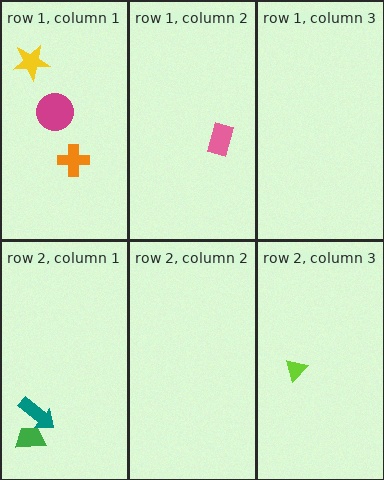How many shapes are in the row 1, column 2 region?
1.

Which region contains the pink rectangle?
The row 1, column 2 region.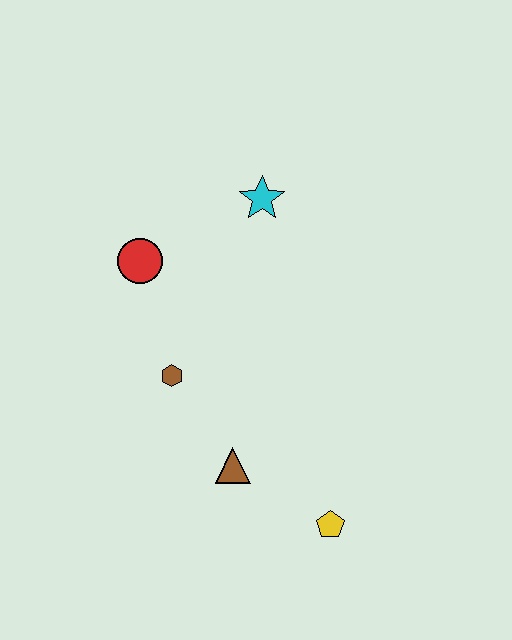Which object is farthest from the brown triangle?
The cyan star is farthest from the brown triangle.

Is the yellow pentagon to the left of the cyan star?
No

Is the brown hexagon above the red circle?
No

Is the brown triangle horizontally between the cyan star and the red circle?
Yes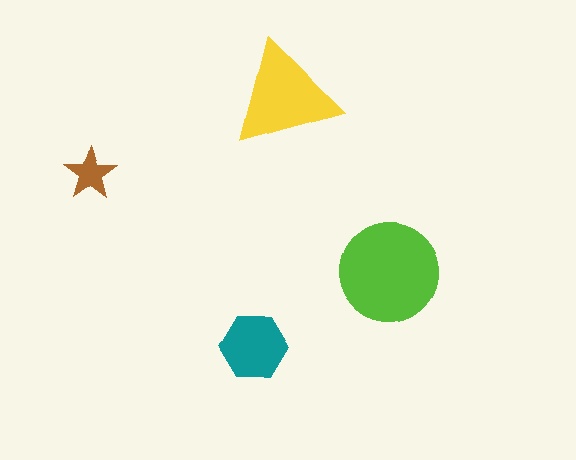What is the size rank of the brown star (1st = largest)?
4th.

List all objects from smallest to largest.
The brown star, the teal hexagon, the yellow triangle, the lime circle.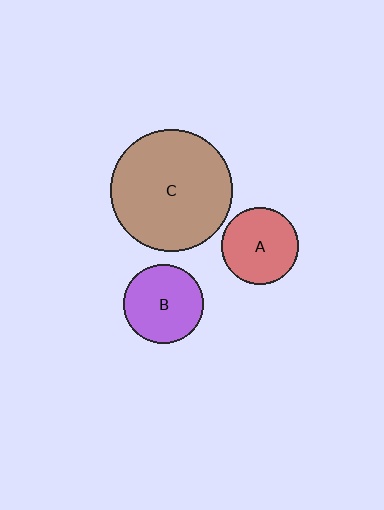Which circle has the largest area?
Circle C (brown).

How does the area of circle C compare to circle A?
Approximately 2.5 times.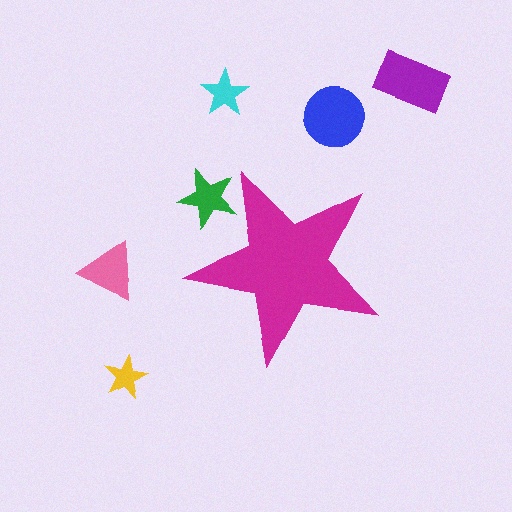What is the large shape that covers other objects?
A magenta star.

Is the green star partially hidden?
Yes, the green star is partially hidden behind the magenta star.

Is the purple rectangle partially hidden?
No, the purple rectangle is fully visible.